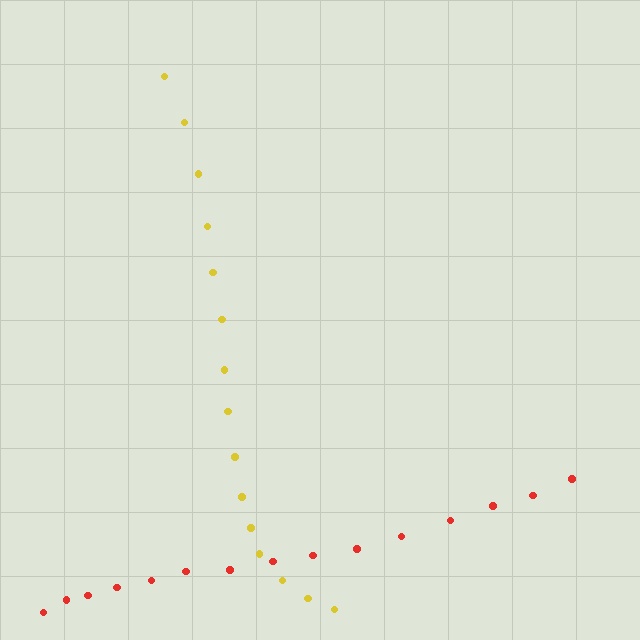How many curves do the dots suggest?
There are 2 distinct paths.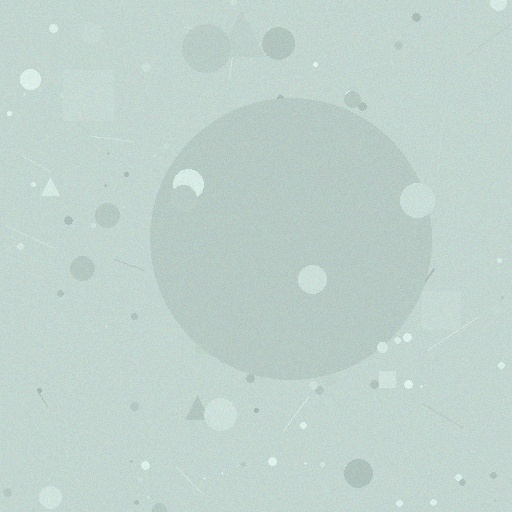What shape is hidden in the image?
A circle is hidden in the image.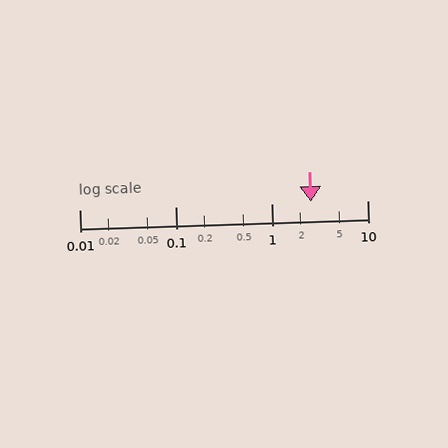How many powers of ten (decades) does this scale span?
The scale spans 3 decades, from 0.01 to 10.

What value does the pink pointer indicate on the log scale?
The pointer indicates approximately 2.6.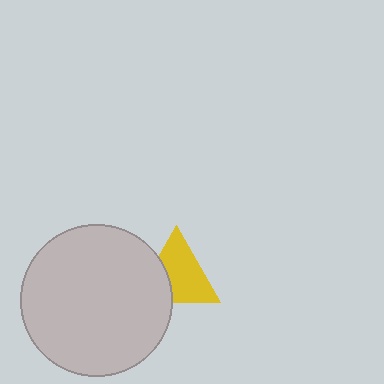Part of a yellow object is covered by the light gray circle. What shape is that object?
It is a triangle.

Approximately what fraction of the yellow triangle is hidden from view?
Roughly 32% of the yellow triangle is hidden behind the light gray circle.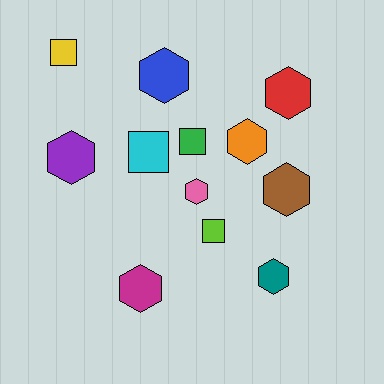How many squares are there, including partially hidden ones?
There are 4 squares.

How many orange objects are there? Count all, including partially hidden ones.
There is 1 orange object.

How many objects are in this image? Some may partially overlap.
There are 12 objects.